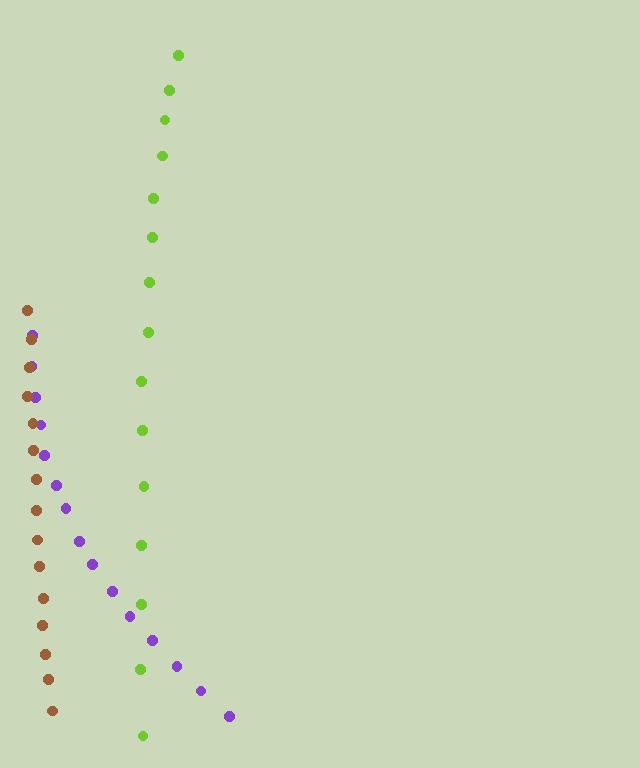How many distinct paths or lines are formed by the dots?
There are 3 distinct paths.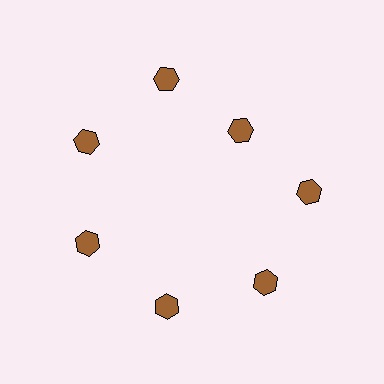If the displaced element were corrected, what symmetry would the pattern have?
It would have 7-fold rotational symmetry — the pattern would map onto itself every 51 degrees.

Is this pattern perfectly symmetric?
No. The 7 brown hexagons are arranged in a ring, but one element near the 1 o'clock position is pulled inward toward the center, breaking the 7-fold rotational symmetry.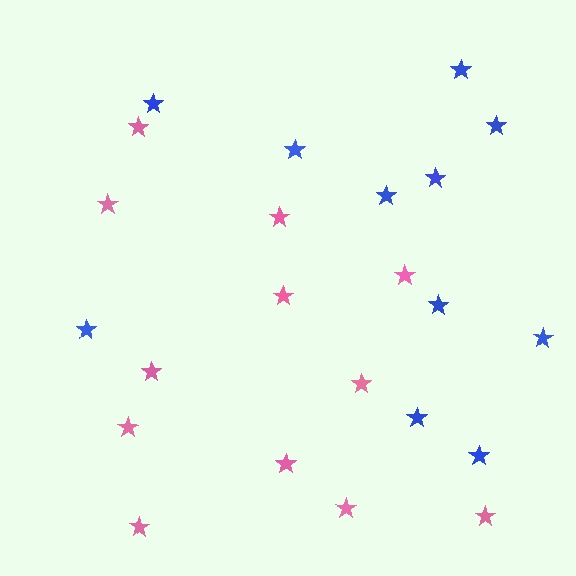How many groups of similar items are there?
There are 2 groups: one group of pink stars (12) and one group of blue stars (11).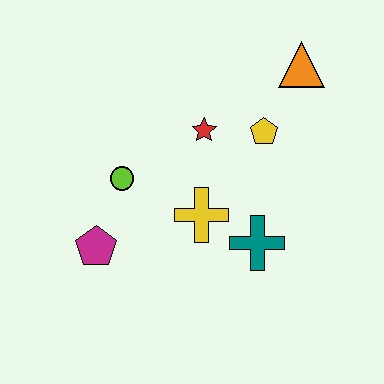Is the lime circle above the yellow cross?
Yes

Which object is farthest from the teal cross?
The orange triangle is farthest from the teal cross.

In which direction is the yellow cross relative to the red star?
The yellow cross is below the red star.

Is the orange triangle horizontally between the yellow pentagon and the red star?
No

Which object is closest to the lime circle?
The magenta pentagon is closest to the lime circle.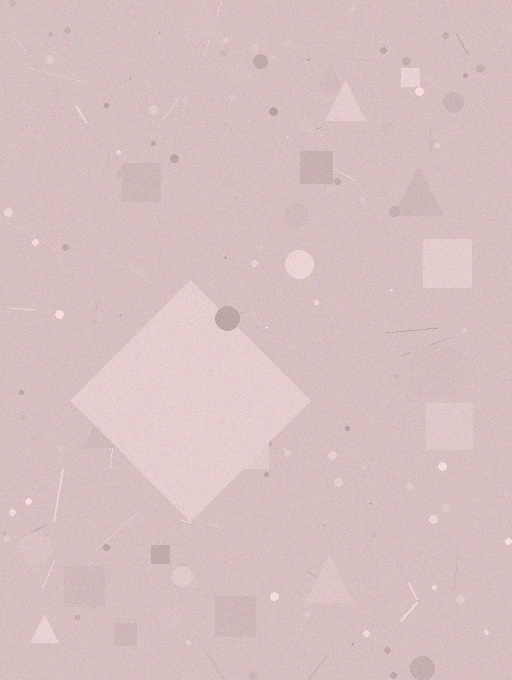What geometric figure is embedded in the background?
A diamond is embedded in the background.